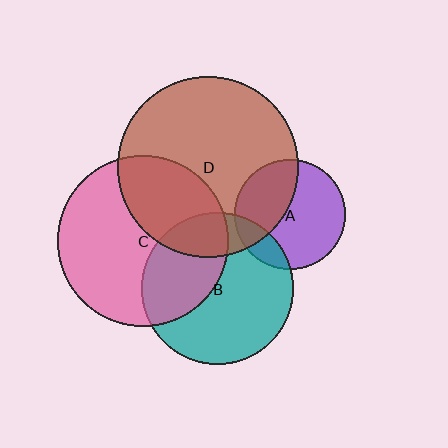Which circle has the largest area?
Circle D (brown).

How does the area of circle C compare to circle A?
Approximately 2.4 times.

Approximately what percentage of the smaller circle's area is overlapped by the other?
Approximately 40%.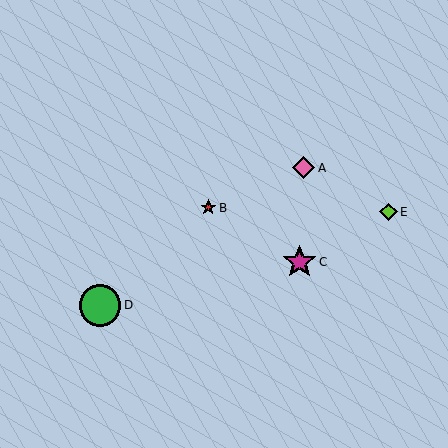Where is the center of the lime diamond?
The center of the lime diamond is at (388, 212).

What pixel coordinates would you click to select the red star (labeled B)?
Click at (208, 208) to select the red star B.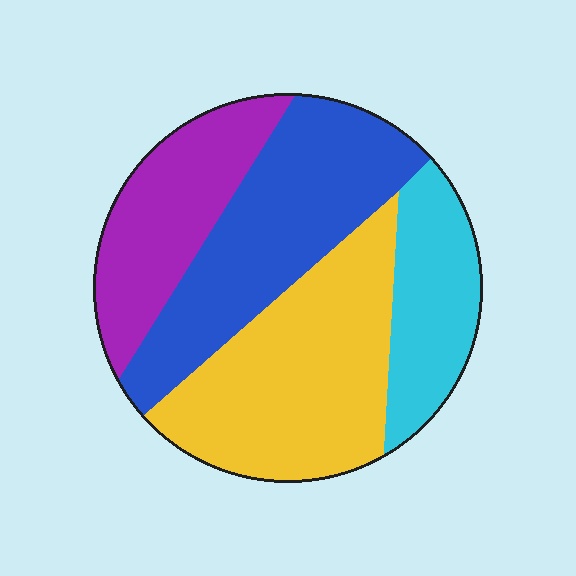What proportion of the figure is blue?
Blue covers roughly 30% of the figure.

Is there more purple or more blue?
Blue.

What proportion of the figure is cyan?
Cyan covers about 15% of the figure.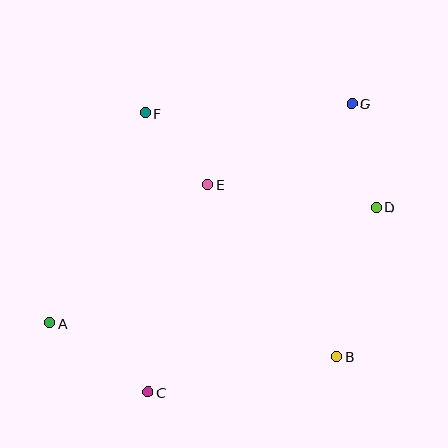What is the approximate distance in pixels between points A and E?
The distance between A and E is approximately 210 pixels.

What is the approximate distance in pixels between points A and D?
The distance between A and D is approximately 347 pixels.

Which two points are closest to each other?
Points E and F are closest to each other.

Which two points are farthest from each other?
Points A and G are farthest from each other.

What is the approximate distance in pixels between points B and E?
The distance between B and E is approximately 215 pixels.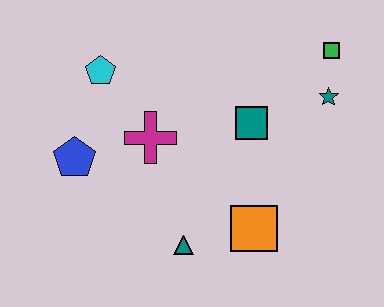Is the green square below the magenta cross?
No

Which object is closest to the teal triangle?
The orange square is closest to the teal triangle.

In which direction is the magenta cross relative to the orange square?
The magenta cross is to the left of the orange square.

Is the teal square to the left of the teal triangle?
No